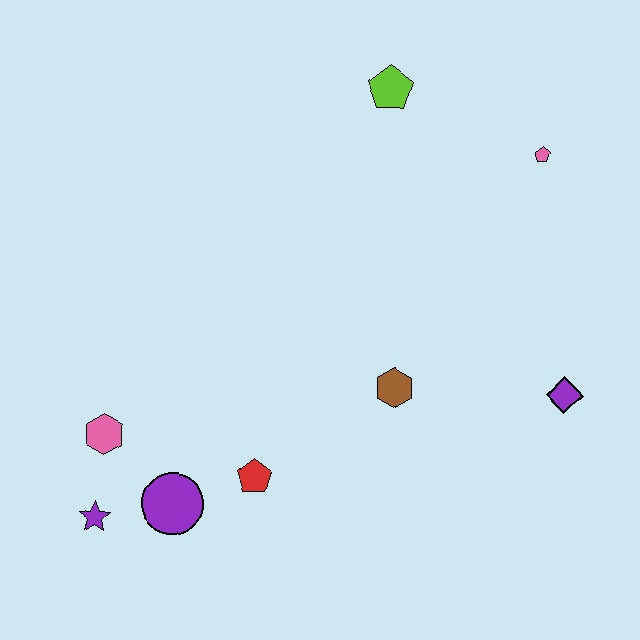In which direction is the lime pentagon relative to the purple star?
The lime pentagon is above the purple star.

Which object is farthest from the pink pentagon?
The purple star is farthest from the pink pentagon.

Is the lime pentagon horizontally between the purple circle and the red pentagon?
No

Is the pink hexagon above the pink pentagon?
No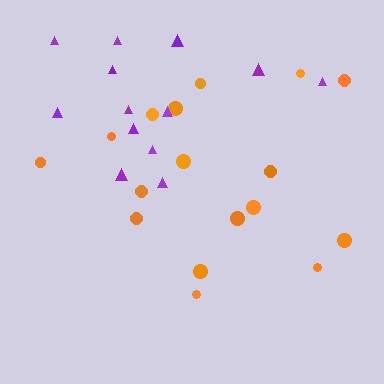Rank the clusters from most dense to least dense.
purple, orange.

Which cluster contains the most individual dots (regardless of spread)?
Orange (17).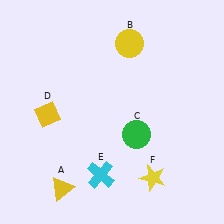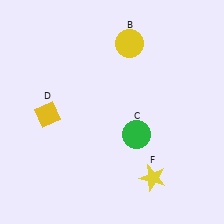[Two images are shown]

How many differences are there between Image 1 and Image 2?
There are 2 differences between the two images.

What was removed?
The cyan cross (E), the yellow triangle (A) were removed in Image 2.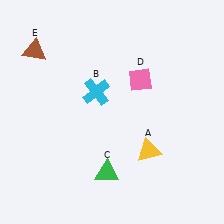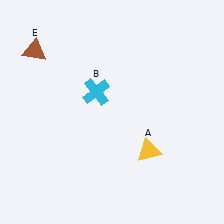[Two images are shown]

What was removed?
The pink diamond (D), the green triangle (C) were removed in Image 2.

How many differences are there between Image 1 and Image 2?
There are 2 differences between the two images.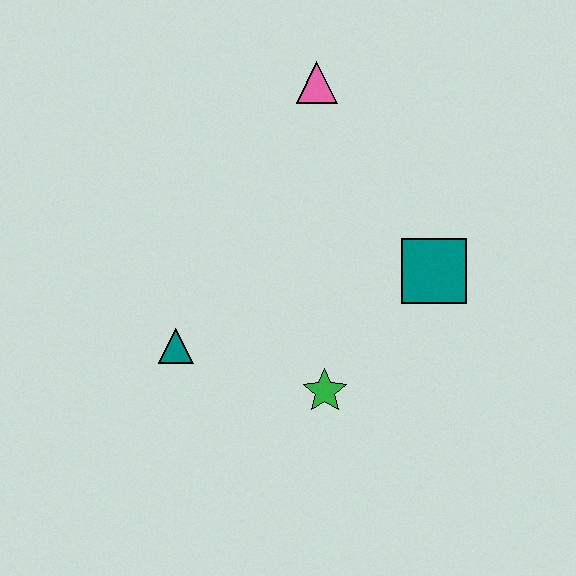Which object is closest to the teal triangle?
The green star is closest to the teal triangle.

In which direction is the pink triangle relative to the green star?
The pink triangle is above the green star.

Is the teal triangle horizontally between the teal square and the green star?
No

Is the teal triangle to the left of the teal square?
Yes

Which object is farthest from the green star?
The pink triangle is farthest from the green star.